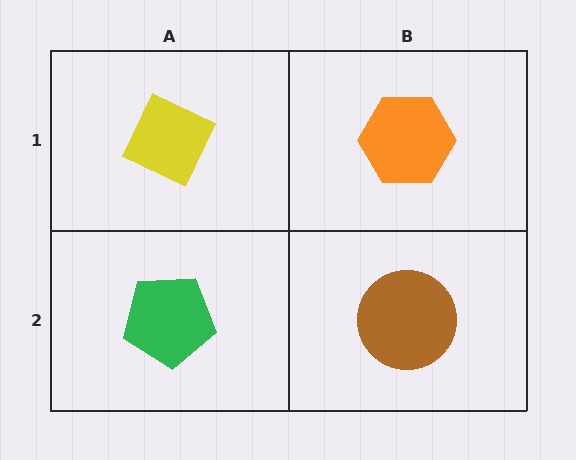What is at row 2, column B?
A brown circle.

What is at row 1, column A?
A yellow diamond.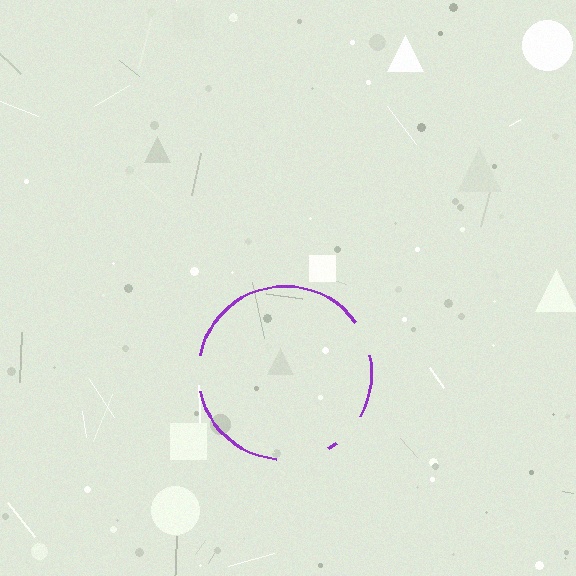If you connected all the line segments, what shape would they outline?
They would outline a circle.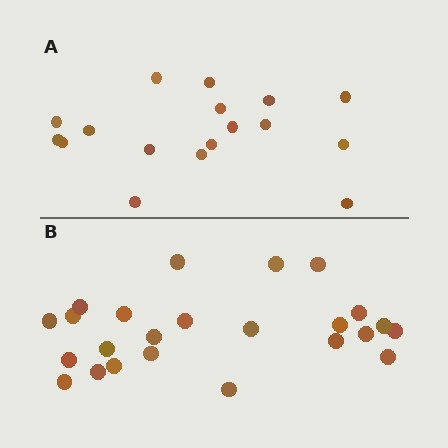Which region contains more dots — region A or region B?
Region B (the bottom region) has more dots.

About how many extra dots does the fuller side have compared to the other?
Region B has roughly 8 or so more dots than region A.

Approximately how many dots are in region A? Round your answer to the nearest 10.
About 20 dots. (The exact count is 17, which rounds to 20.)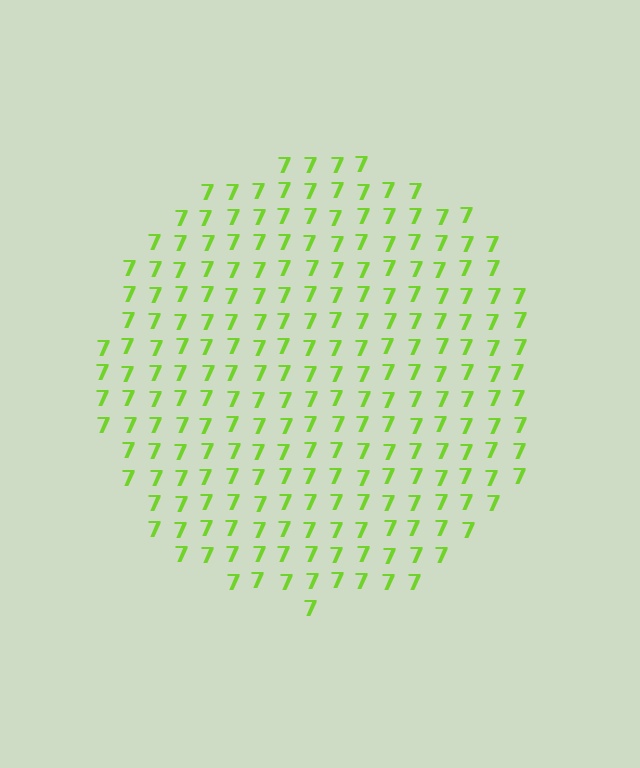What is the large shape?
The large shape is a circle.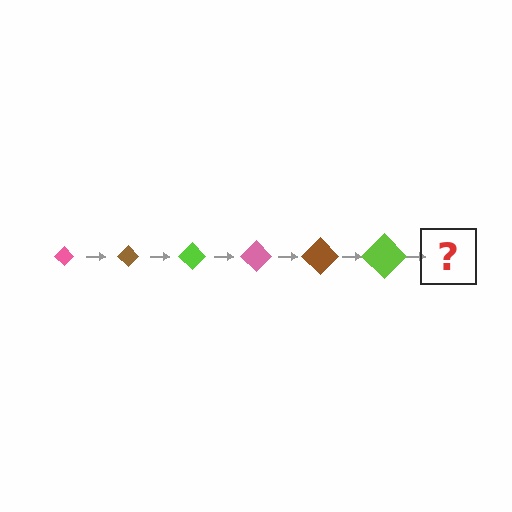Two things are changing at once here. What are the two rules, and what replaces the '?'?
The two rules are that the diamond grows larger each step and the color cycles through pink, brown, and lime. The '?' should be a pink diamond, larger than the previous one.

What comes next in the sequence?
The next element should be a pink diamond, larger than the previous one.